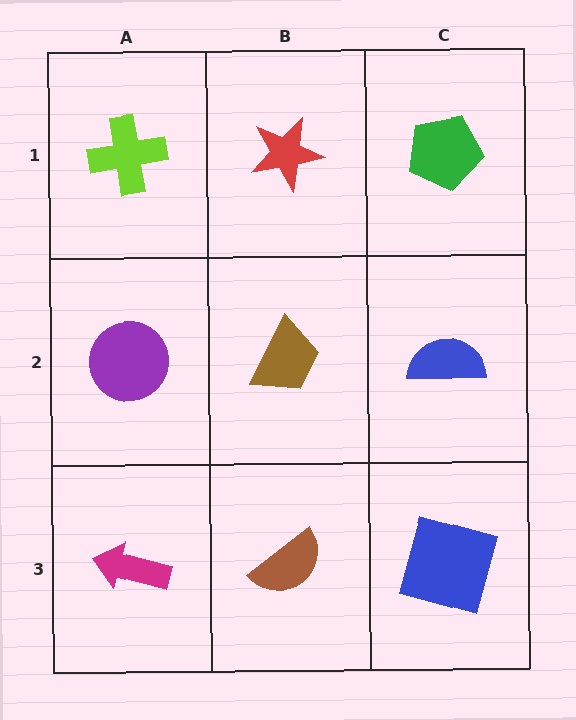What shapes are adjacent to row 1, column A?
A purple circle (row 2, column A), a red star (row 1, column B).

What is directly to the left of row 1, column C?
A red star.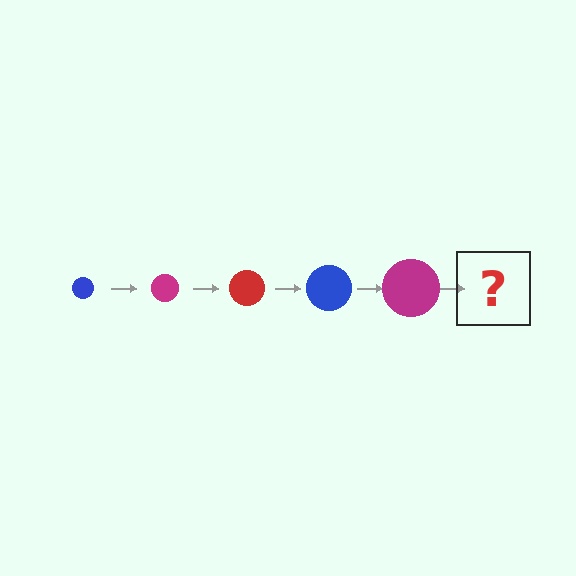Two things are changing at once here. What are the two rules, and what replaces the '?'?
The two rules are that the circle grows larger each step and the color cycles through blue, magenta, and red. The '?' should be a red circle, larger than the previous one.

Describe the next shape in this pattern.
It should be a red circle, larger than the previous one.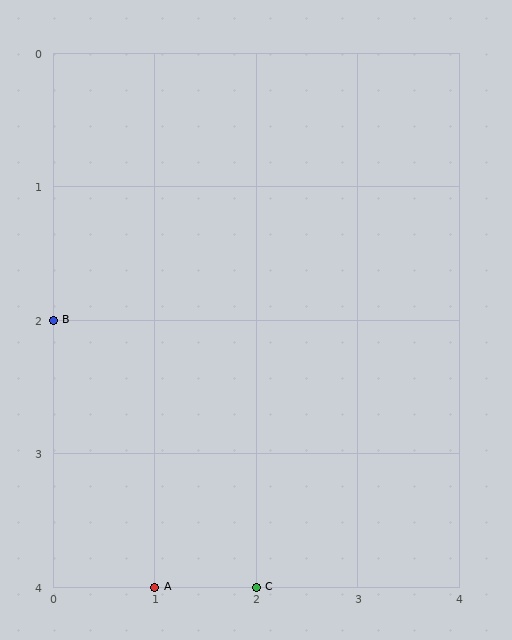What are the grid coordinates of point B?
Point B is at grid coordinates (0, 2).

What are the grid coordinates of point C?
Point C is at grid coordinates (2, 4).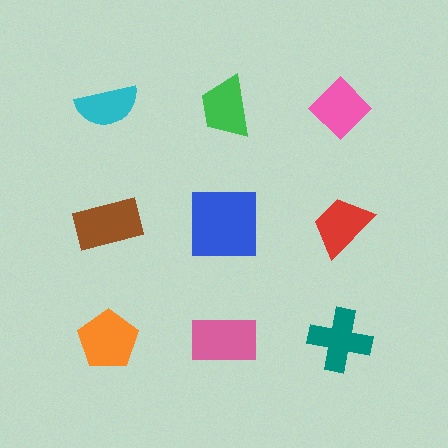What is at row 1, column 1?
A cyan semicircle.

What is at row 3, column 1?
An orange pentagon.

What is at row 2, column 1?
A brown rectangle.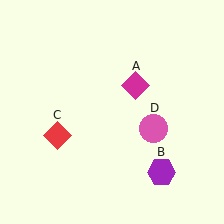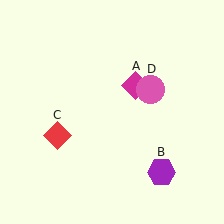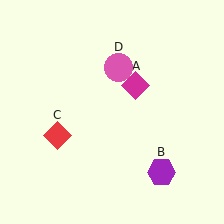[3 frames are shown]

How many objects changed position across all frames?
1 object changed position: pink circle (object D).